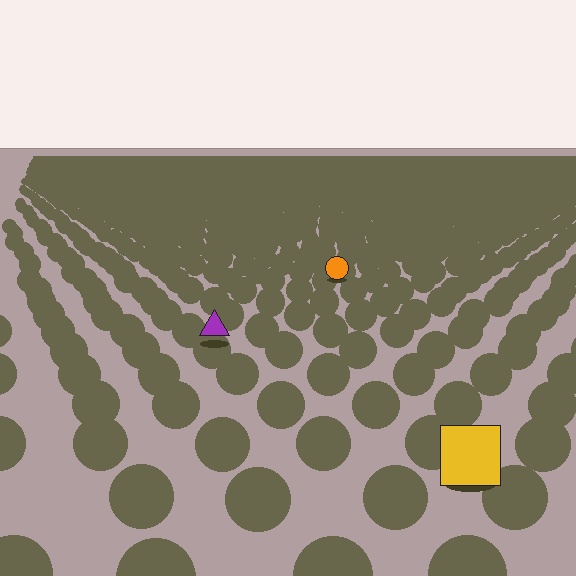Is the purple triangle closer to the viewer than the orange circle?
Yes. The purple triangle is closer — you can tell from the texture gradient: the ground texture is coarser near it.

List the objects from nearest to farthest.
From nearest to farthest: the yellow square, the purple triangle, the orange circle.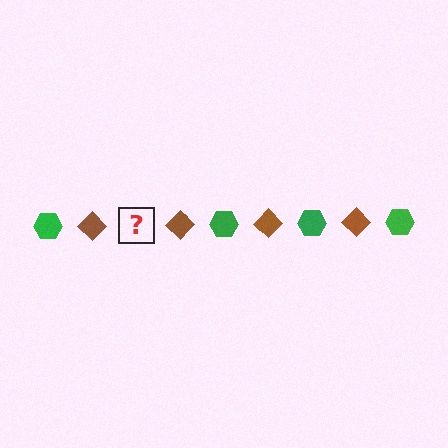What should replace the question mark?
The question mark should be replaced with a green hexagon.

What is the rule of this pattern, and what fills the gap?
The rule is that the pattern alternates between green hexagon and brown diamond. The gap should be filled with a green hexagon.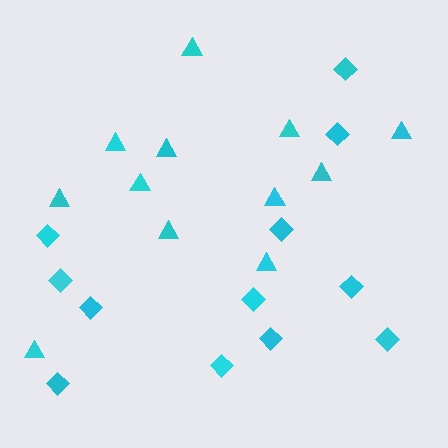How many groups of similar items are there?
There are 2 groups: one group of diamonds (12) and one group of triangles (12).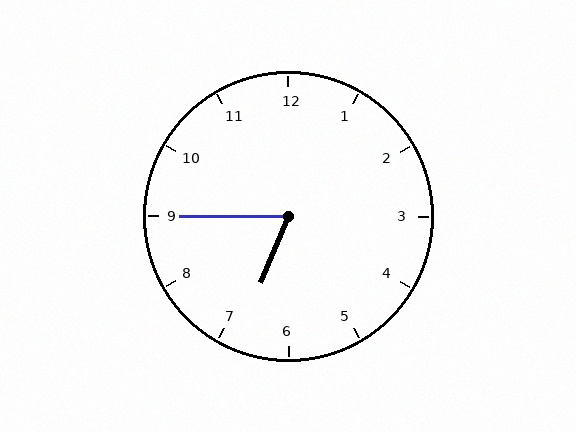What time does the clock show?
6:45.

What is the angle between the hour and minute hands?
Approximately 68 degrees.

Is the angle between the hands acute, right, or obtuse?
It is acute.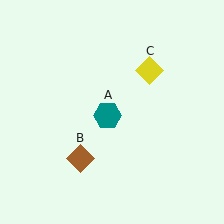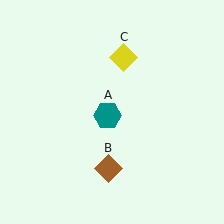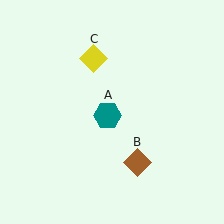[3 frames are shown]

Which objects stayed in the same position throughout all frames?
Teal hexagon (object A) remained stationary.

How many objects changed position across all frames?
2 objects changed position: brown diamond (object B), yellow diamond (object C).